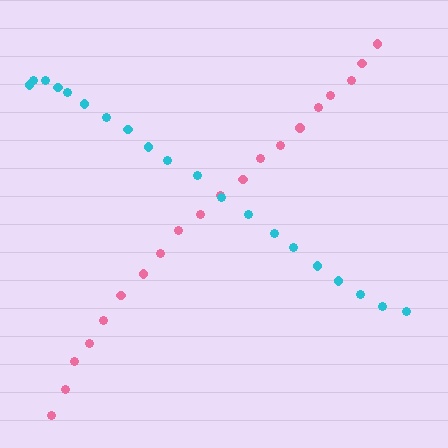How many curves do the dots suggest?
There are 2 distinct paths.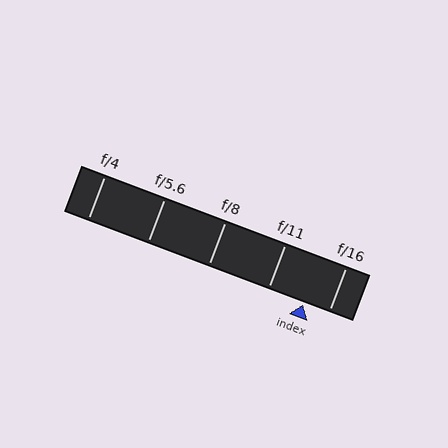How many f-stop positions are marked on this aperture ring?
There are 5 f-stop positions marked.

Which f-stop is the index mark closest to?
The index mark is closest to f/16.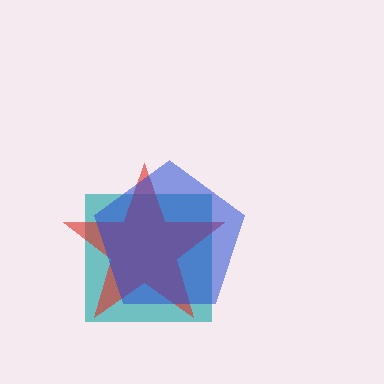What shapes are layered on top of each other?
The layered shapes are: a teal square, a red star, a blue pentagon.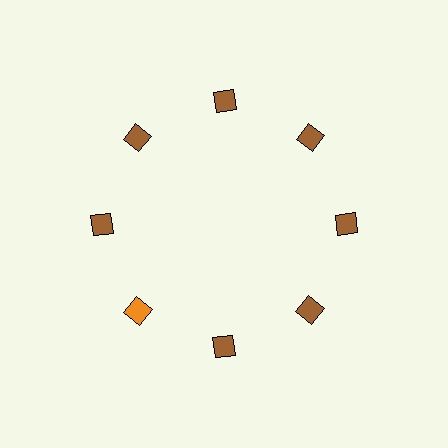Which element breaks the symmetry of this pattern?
The orange diamond at roughly the 8 o'clock position breaks the symmetry. All other shapes are brown diamonds.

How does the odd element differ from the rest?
It has a different color: orange instead of brown.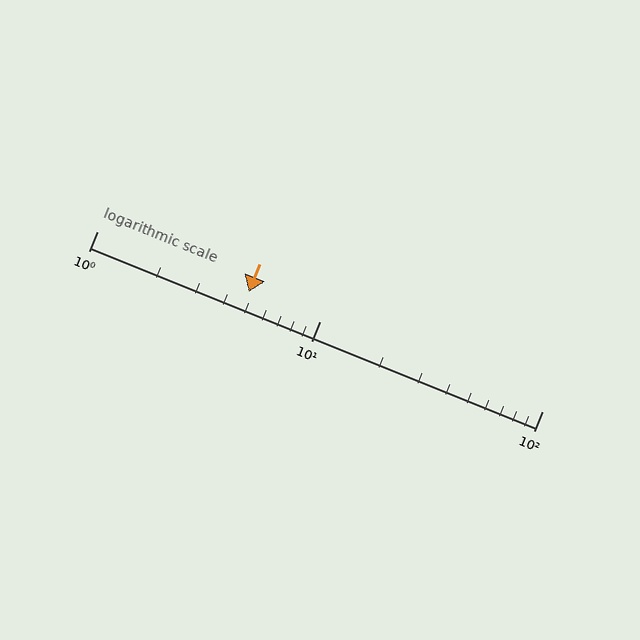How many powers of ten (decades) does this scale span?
The scale spans 2 decades, from 1 to 100.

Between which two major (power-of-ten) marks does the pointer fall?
The pointer is between 1 and 10.